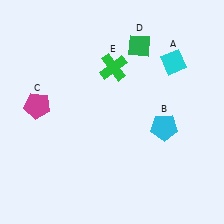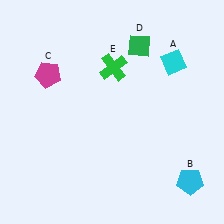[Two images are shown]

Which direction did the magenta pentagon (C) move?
The magenta pentagon (C) moved up.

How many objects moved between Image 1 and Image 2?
2 objects moved between the two images.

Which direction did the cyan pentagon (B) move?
The cyan pentagon (B) moved down.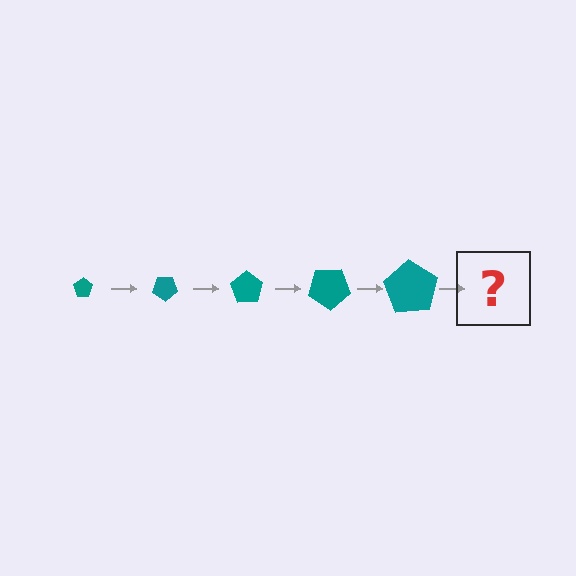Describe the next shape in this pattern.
It should be a pentagon, larger than the previous one and rotated 175 degrees from the start.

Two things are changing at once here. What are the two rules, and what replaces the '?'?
The two rules are that the pentagon grows larger each step and it rotates 35 degrees each step. The '?' should be a pentagon, larger than the previous one and rotated 175 degrees from the start.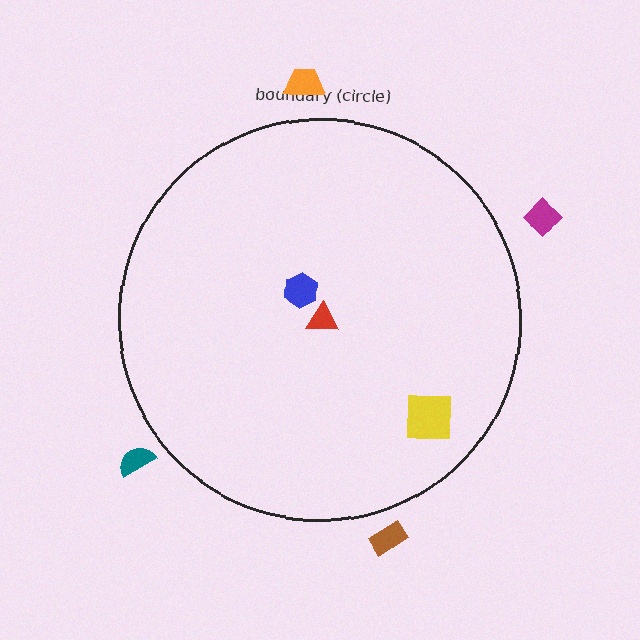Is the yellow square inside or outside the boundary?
Inside.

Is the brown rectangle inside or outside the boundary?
Outside.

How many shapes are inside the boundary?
3 inside, 4 outside.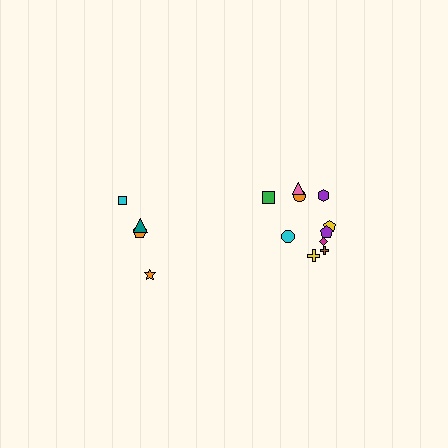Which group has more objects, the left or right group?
The right group.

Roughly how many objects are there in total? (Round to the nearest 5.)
Roughly 15 objects in total.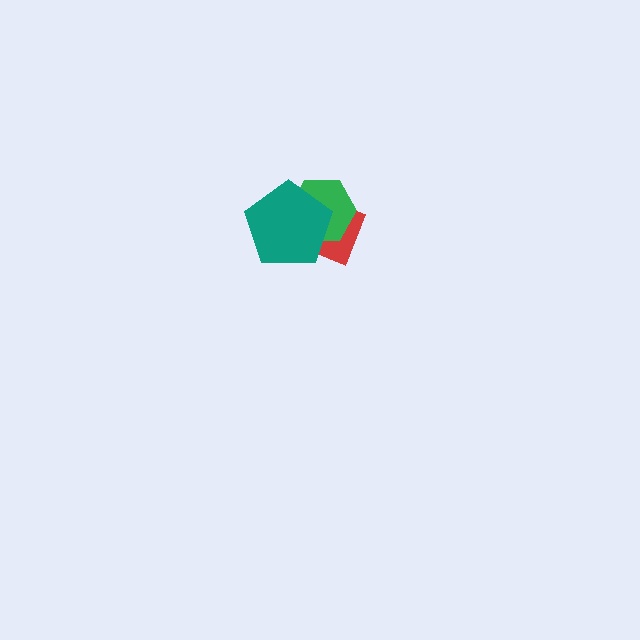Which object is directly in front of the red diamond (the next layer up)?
The green hexagon is directly in front of the red diamond.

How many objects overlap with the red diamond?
2 objects overlap with the red diamond.